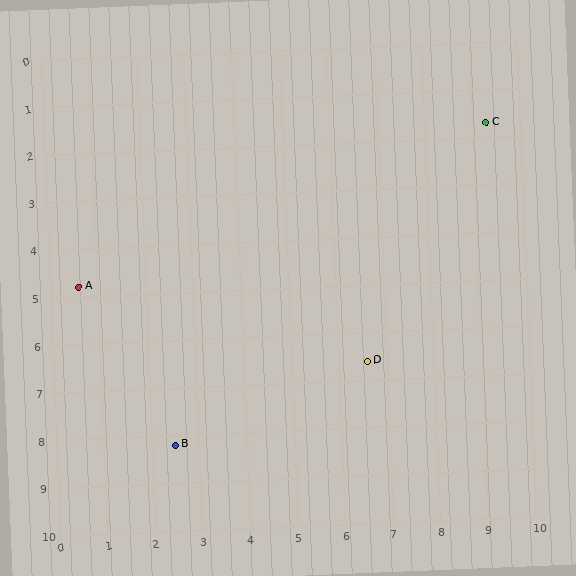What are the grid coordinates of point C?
Point C is at approximately (9.3, 1.7).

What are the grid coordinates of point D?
Point D is at approximately (6.6, 6.6).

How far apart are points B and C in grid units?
Points B and C are about 9.4 grid units apart.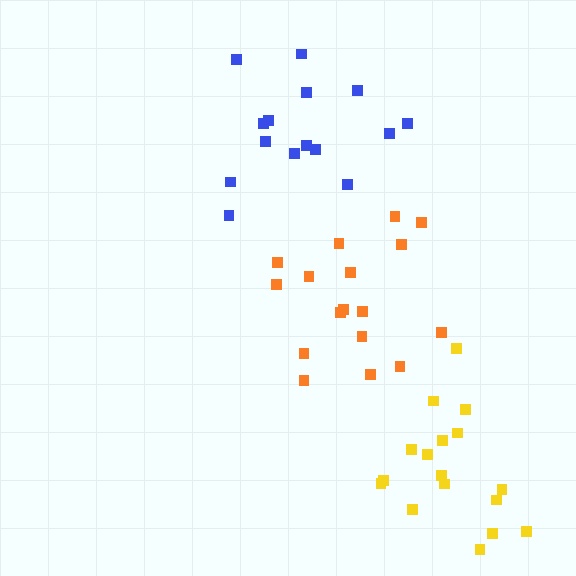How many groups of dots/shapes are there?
There are 3 groups.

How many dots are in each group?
Group 1: 17 dots, Group 2: 17 dots, Group 3: 15 dots (49 total).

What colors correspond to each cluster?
The clusters are colored: yellow, orange, blue.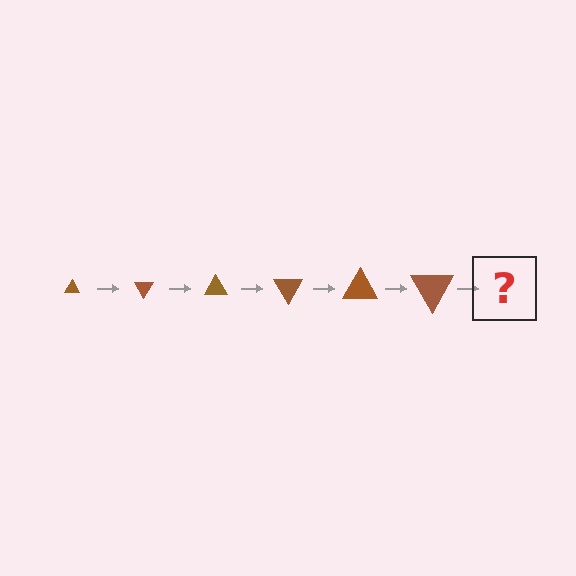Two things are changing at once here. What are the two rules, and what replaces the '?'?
The two rules are that the triangle grows larger each step and it rotates 60 degrees each step. The '?' should be a triangle, larger than the previous one and rotated 360 degrees from the start.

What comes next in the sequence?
The next element should be a triangle, larger than the previous one and rotated 360 degrees from the start.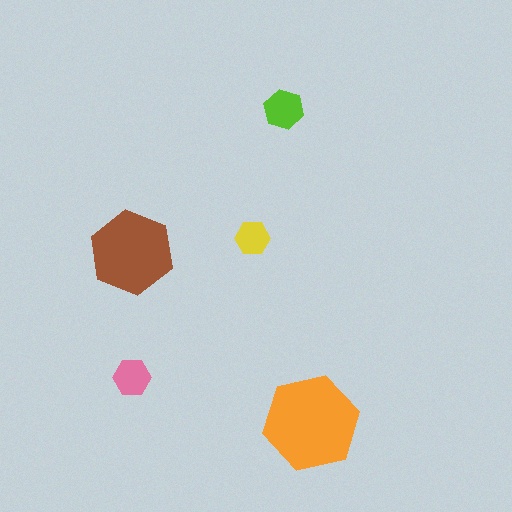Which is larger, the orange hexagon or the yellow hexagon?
The orange one.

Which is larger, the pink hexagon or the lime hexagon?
The lime one.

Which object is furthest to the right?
The orange hexagon is rightmost.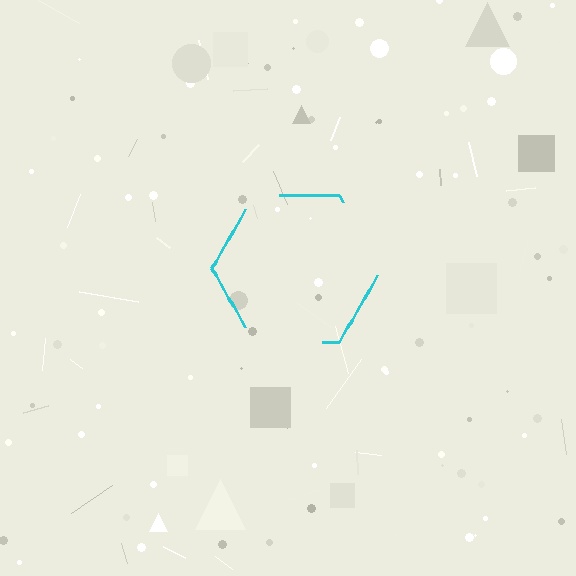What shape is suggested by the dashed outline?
The dashed outline suggests a hexagon.